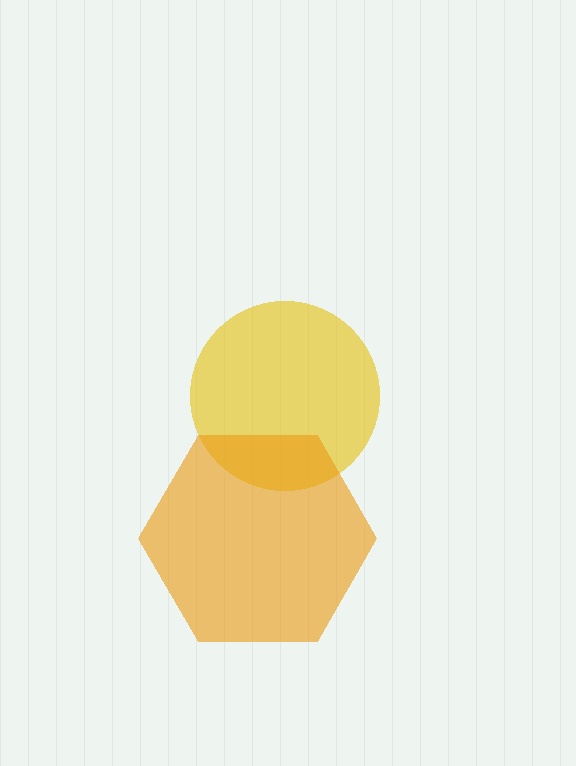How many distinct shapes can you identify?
There are 2 distinct shapes: a yellow circle, an orange hexagon.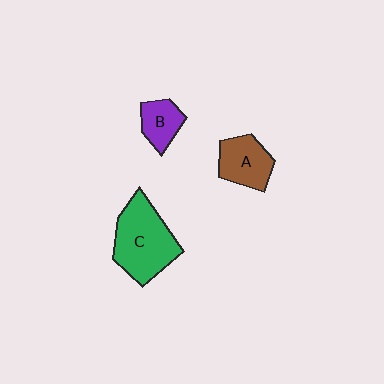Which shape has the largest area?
Shape C (green).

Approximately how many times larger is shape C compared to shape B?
Approximately 2.4 times.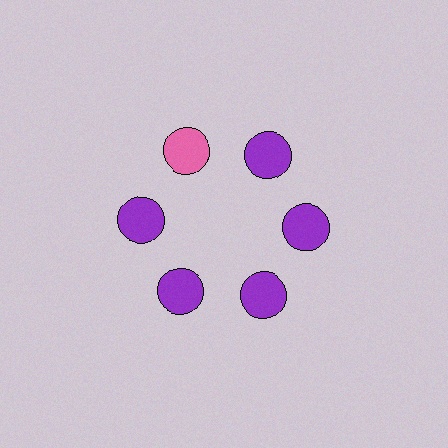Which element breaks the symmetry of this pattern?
The pink circle at roughly the 11 o'clock position breaks the symmetry. All other shapes are purple circles.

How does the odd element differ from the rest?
It has a different color: pink instead of purple.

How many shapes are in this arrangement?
There are 6 shapes arranged in a ring pattern.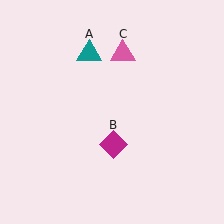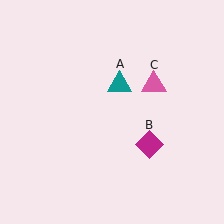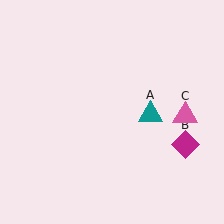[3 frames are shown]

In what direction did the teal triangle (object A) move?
The teal triangle (object A) moved down and to the right.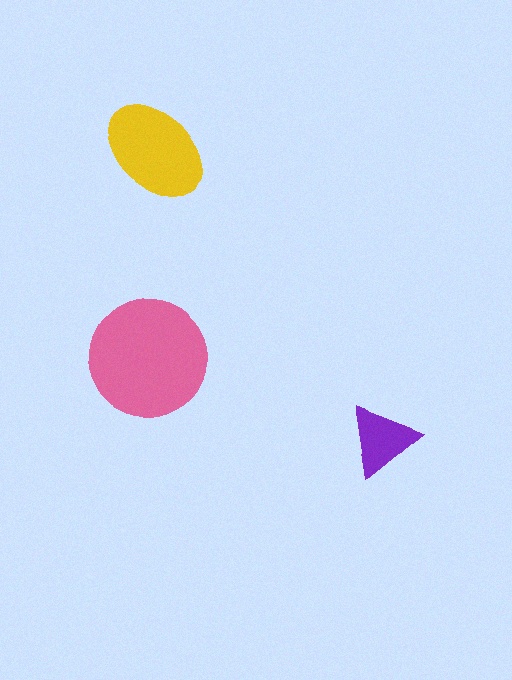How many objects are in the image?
There are 3 objects in the image.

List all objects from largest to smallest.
The pink circle, the yellow ellipse, the purple triangle.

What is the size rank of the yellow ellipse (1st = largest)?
2nd.